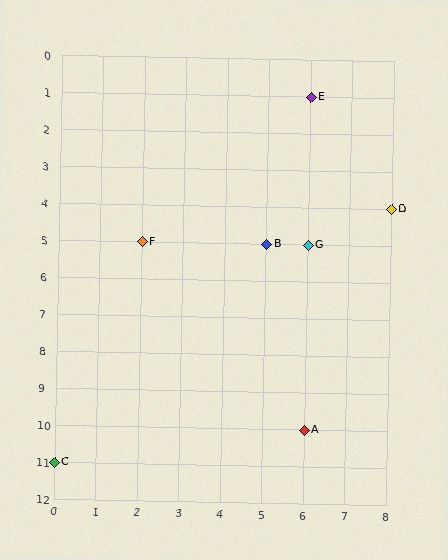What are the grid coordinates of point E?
Point E is at grid coordinates (6, 1).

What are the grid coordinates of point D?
Point D is at grid coordinates (8, 4).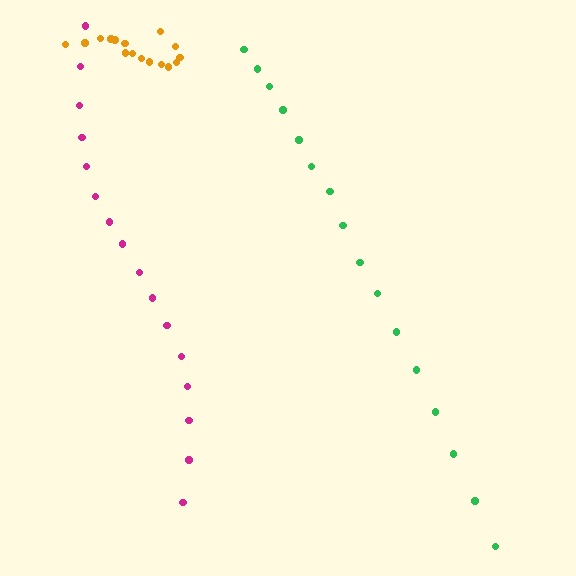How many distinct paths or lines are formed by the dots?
There are 3 distinct paths.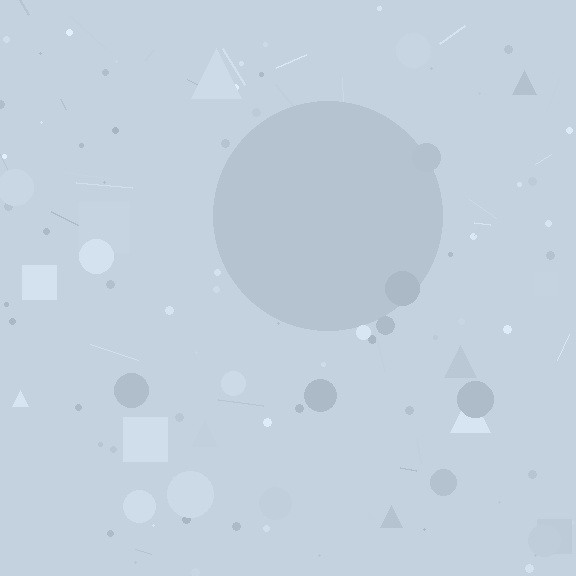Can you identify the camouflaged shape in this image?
The camouflaged shape is a circle.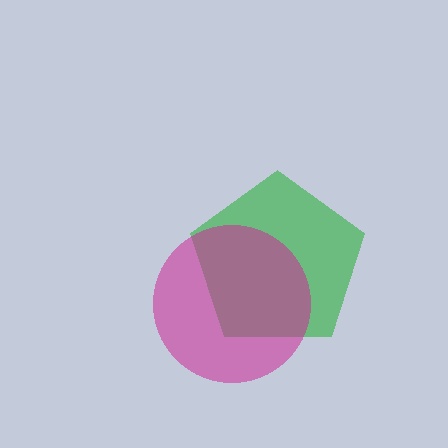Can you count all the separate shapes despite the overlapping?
Yes, there are 2 separate shapes.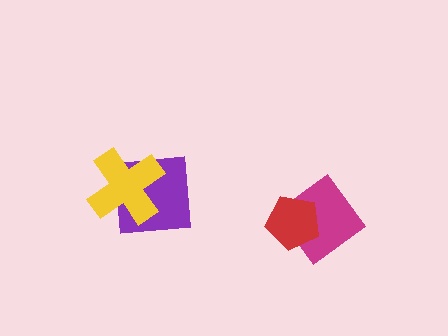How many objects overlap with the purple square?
1 object overlaps with the purple square.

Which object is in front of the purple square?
The yellow cross is in front of the purple square.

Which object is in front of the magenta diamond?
The red pentagon is in front of the magenta diamond.